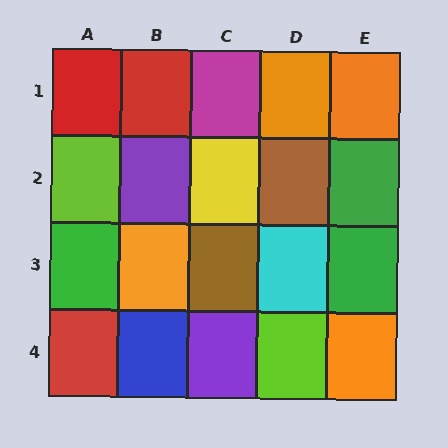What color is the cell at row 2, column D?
Brown.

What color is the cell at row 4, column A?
Red.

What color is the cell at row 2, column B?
Purple.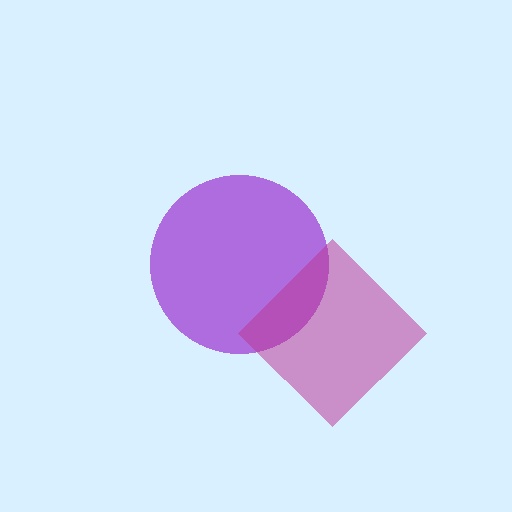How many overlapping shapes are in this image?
There are 2 overlapping shapes in the image.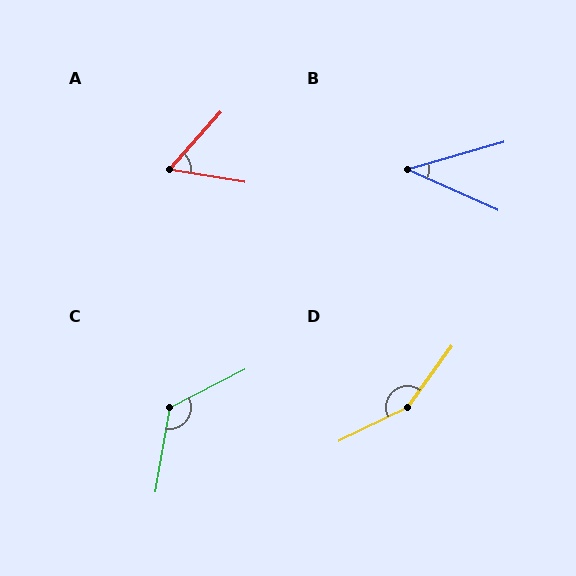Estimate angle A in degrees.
Approximately 58 degrees.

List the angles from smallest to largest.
B (40°), A (58°), C (127°), D (152°).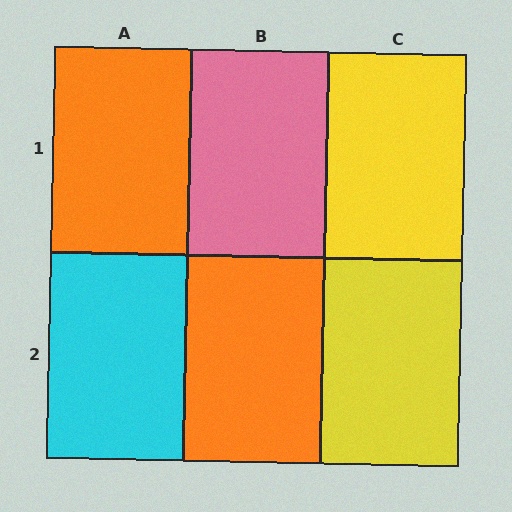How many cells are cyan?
1 cell is cyan.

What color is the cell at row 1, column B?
Pink.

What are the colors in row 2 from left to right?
Cyan, orange, yellow.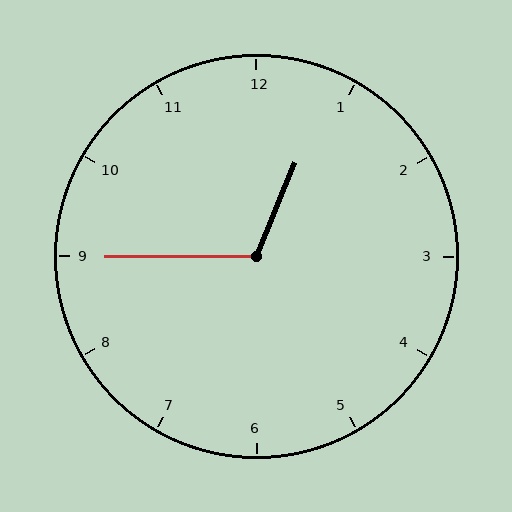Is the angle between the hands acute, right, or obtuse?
It is obtuse.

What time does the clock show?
12:45.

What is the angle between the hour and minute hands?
Approximately 112 degrees.